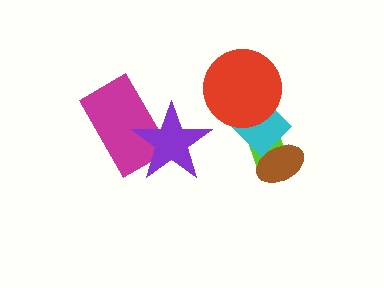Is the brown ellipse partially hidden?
Yes, it is partially covered by another shape.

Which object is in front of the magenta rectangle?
The purple star is in front of the magenta rectangle.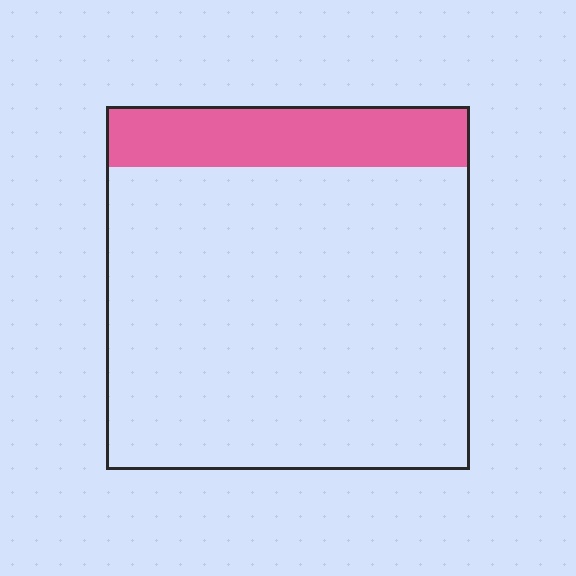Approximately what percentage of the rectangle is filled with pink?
Approximately 15%.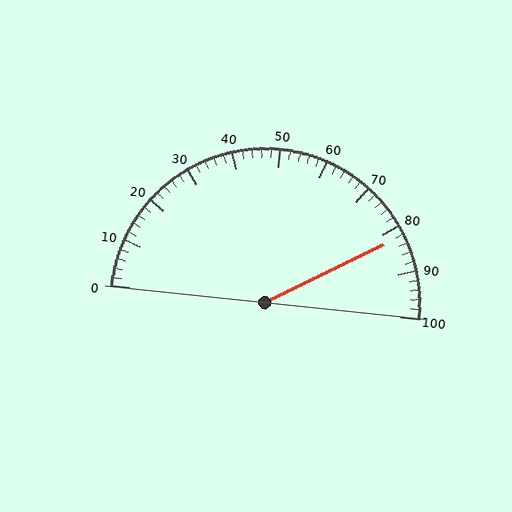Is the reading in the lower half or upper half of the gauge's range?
The reading is in the upper half of the range (0 to 100).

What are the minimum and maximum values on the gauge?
The gauge ranges from 0 to 100.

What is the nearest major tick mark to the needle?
The nearest major tick mark is 80.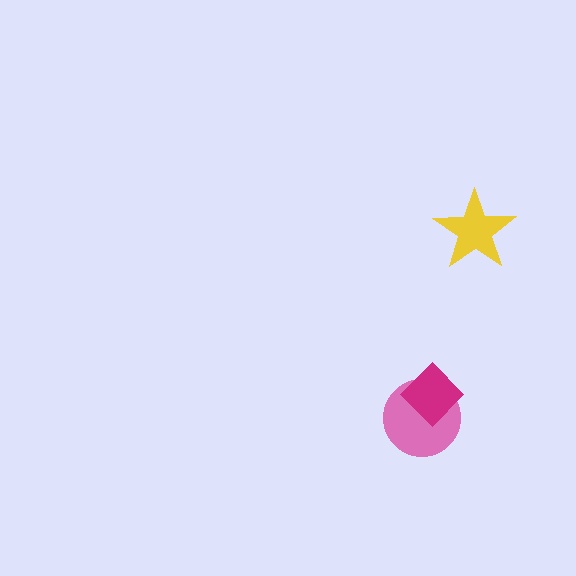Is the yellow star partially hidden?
No, no other shape covers it.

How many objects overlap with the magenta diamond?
1 object overlaps with the magenta diamond.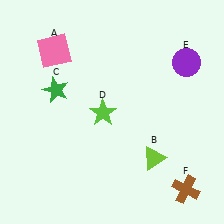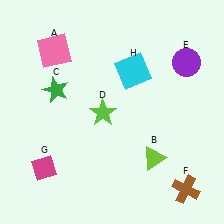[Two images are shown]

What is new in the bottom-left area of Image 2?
A magenta diamond (G) was added in the bottom-left area of Image 2.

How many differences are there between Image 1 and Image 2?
There are 2 differences between the two images.